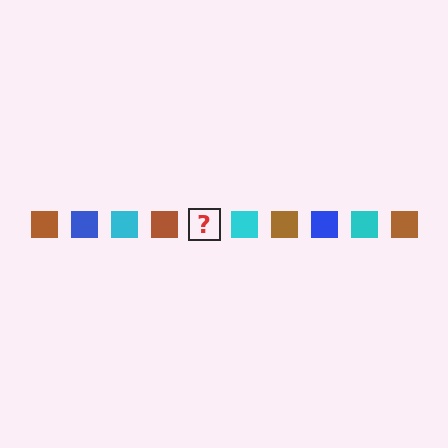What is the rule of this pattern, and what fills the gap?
The rule is that the pattern cycles through brown, blue, cyan squares. The gap should be filled with a blue square.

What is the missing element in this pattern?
The missing element is a blue square.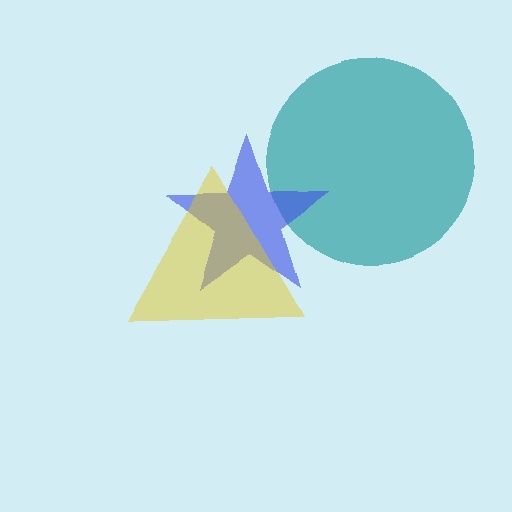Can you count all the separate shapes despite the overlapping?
Yes, there are 3 separate shapes.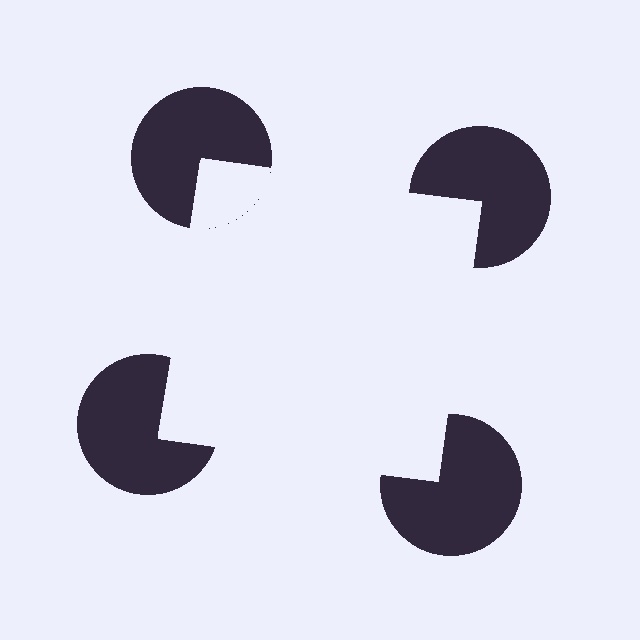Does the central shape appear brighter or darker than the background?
It typically appears slightly brighter than the background, even though no actual brightness change is drawn.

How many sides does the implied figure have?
4 sides.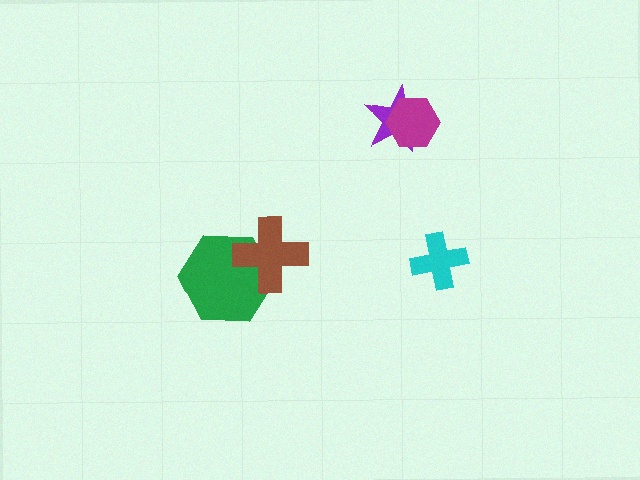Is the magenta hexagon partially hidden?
No, no other shape covers it.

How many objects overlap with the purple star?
1 object overlaps with the purple star.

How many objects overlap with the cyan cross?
0 objects overlap with the cyan cross.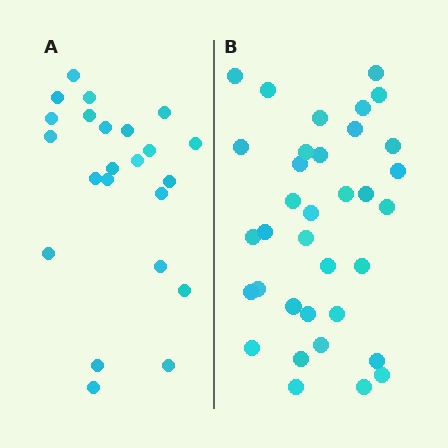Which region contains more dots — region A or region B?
Region B (the right region) has more dots.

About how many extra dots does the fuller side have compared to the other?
Region B has roughly 12 or so more dots than region A.